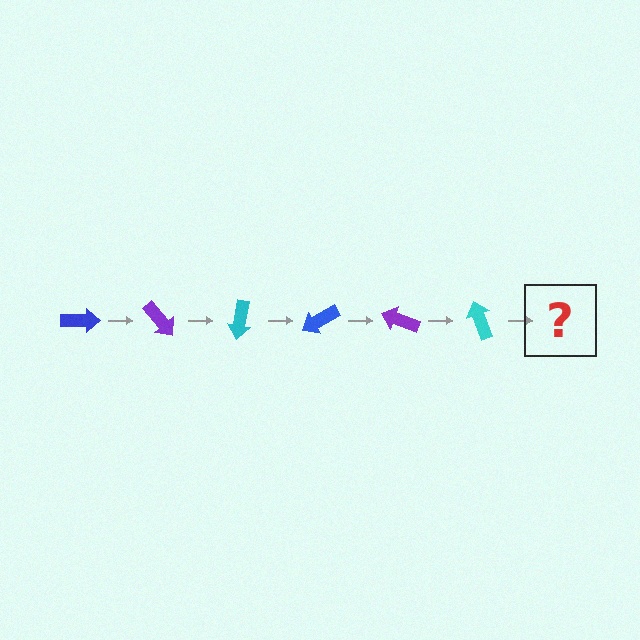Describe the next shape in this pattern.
It should be a blue arrow, rotated 300 degrees from the start.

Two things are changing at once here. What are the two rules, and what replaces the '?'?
The two rules are that it rotates 50 degrees each step and the color cycles through blue, purple, and cyan. The '?' should be a blue arrow, rotated 300 degrees from the start.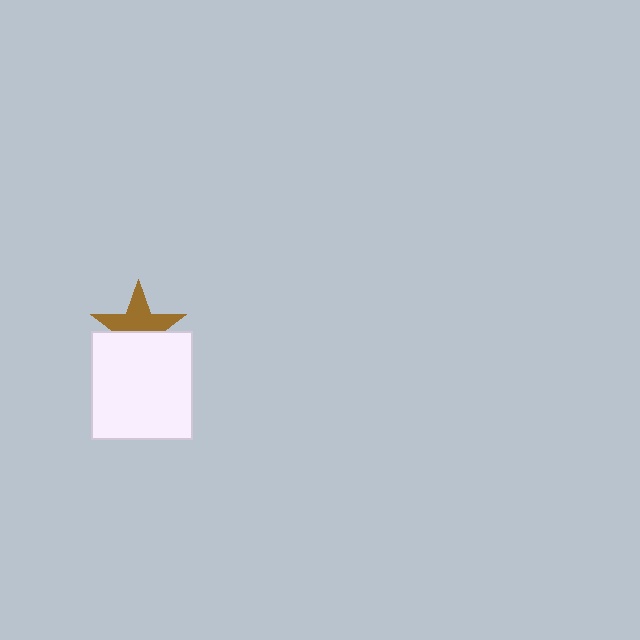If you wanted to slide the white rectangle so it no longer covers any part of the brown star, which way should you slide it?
Slide it down — that is the most direct way to separate the two shapes.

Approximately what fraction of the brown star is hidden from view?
Roughly 43% of the brown star is hidden behind the white rectangle.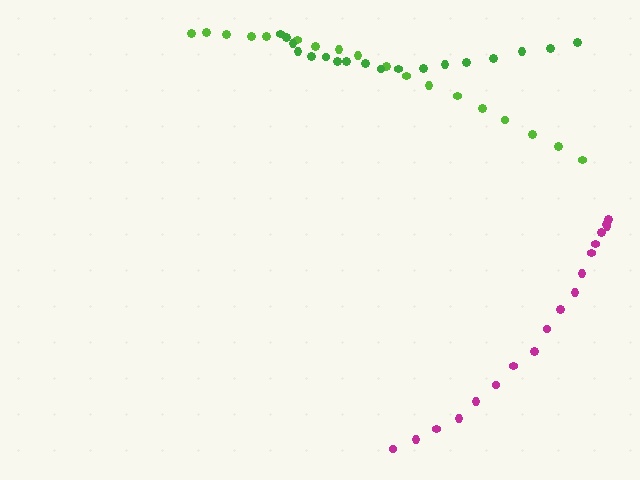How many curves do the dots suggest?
There are 3 distinct paths.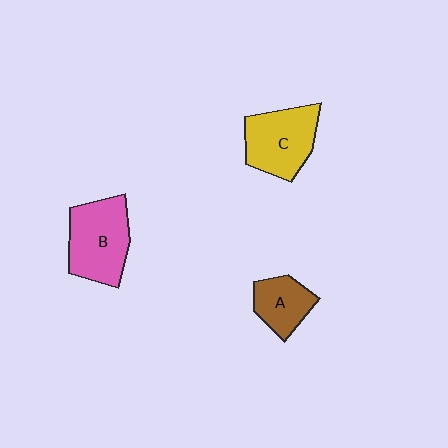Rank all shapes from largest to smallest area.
From largest to smallest: B (pink), C (yellow), A (brown).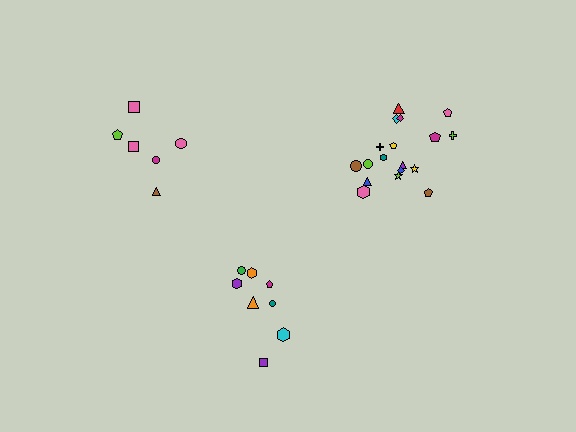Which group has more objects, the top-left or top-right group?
The top-right group.